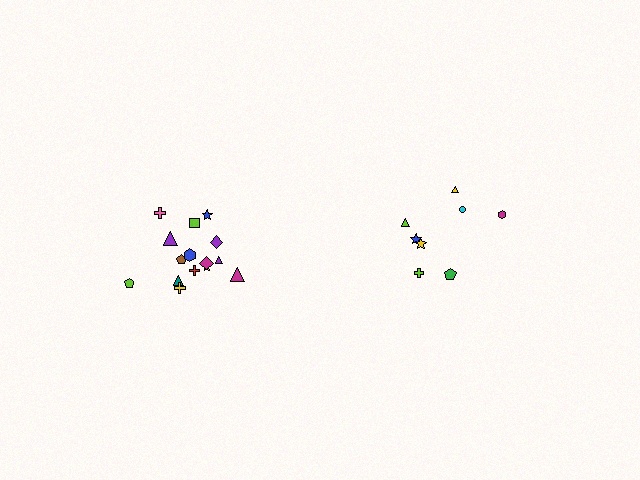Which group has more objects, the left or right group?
The left group.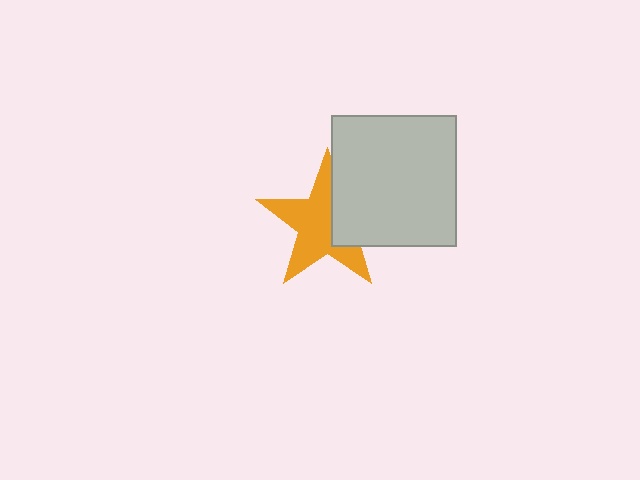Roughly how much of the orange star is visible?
Most of it is visible (roughly 67%).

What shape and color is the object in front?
The object in front is a light gray rectangle.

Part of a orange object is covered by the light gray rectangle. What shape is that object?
It is a star.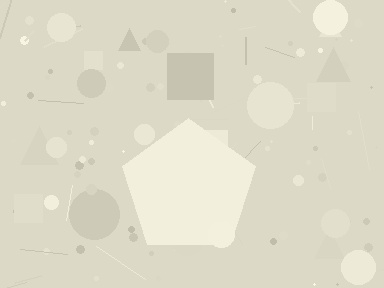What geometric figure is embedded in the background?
A pentagon is embedded in the background.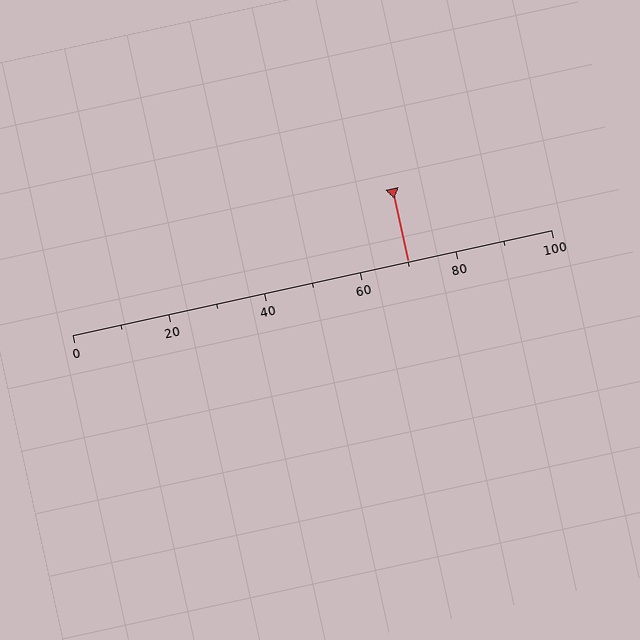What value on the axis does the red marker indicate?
The marker indicates approximately 70.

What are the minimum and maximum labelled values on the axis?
The axis runs from 0 to 100.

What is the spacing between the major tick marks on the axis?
The major ticks are spaced 20 apart.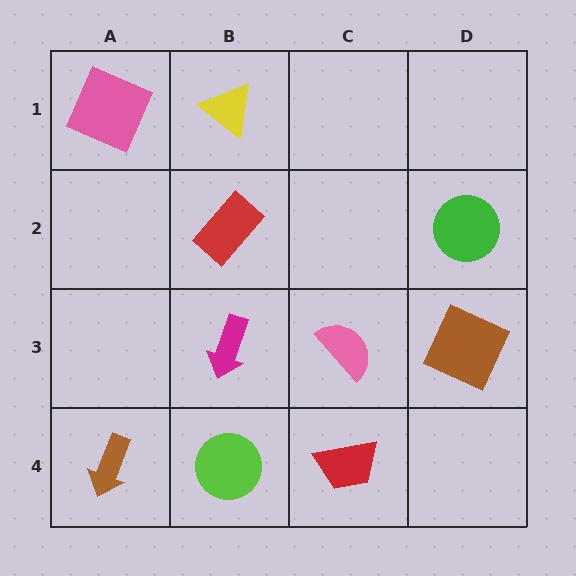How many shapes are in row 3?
3 shapes.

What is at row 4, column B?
A lime circle.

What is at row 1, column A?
A pink square.